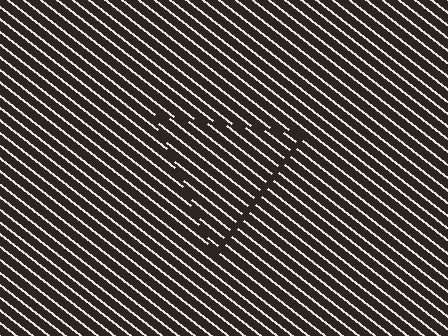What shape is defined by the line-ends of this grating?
An illusory triangle. The interior of the shape contains the same grating, shifted by half a period — the contour is defined by the phase discontinuity where line-ends from the inner and outer gratings abut.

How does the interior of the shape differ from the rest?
The interior of the shape contains the same grating, shifted by half a period — the contour is defined by the phase discontinuity where line-ends from the inner and outer gratings abut.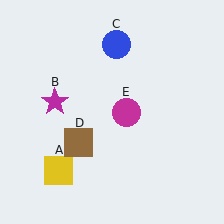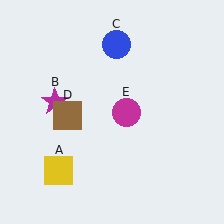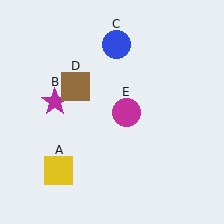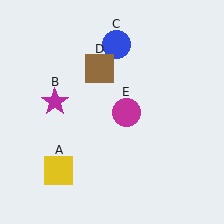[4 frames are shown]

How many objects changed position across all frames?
1 object changed position: brown square (object D).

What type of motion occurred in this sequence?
The brown square (object D) rotated clockwise around the center of the scene.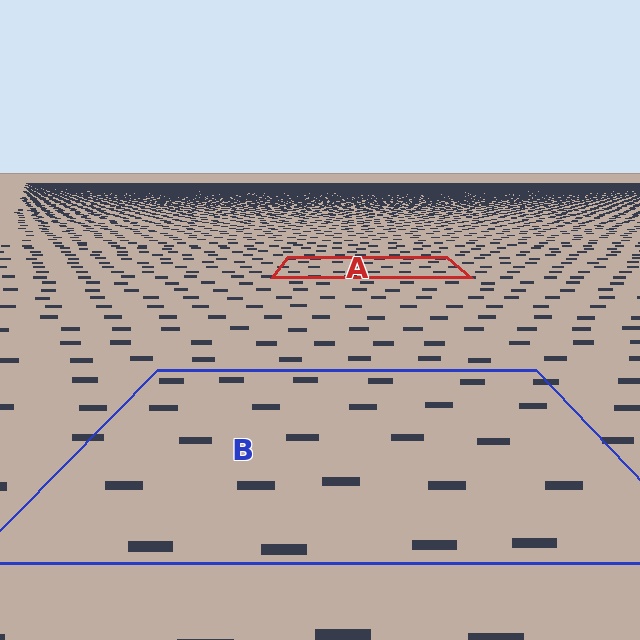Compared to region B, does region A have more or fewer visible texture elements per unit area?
Region A has more texture elements per unit area — they are packed more densely because it is farther away.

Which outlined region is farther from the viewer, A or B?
Region A is farther from the viewer — the texture elements inside it appear smaller and more densely packed.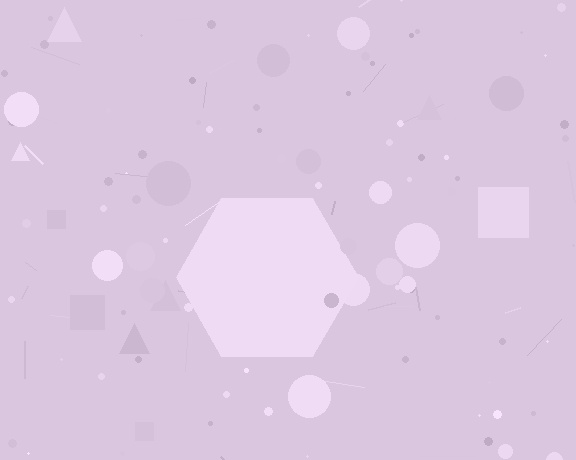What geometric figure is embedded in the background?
A hexagon is embedded in the background.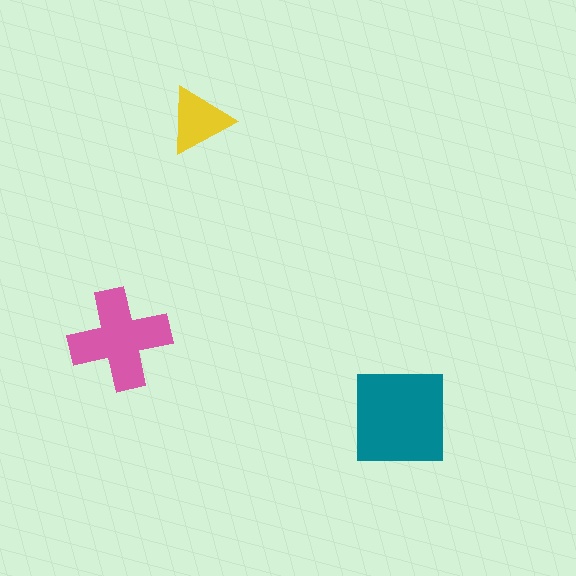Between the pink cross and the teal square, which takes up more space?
The teal square.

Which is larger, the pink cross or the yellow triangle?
The pink cross.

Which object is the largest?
The teal square.